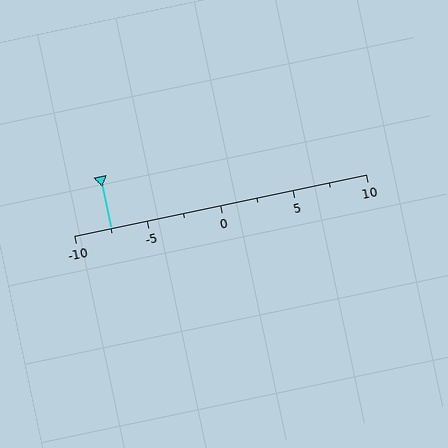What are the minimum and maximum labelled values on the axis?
The axis runs from -10 to 10.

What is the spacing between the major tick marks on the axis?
The major ticks are spaced 5 apart.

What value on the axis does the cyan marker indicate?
The marker indicates approximately -7.5.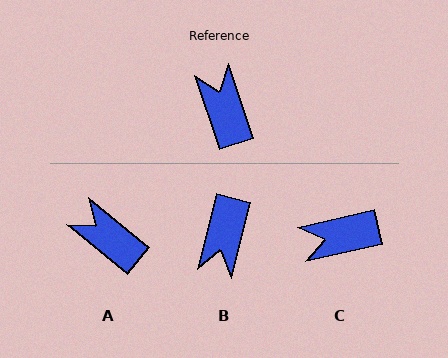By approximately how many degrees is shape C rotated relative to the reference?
Approximately 85 degrees counter-clockwise.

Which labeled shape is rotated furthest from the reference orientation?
B, about 147 degrees away.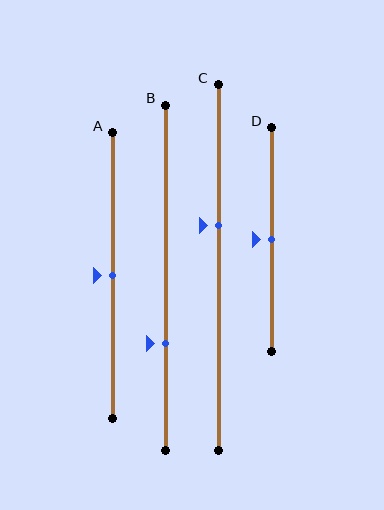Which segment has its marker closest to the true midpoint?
Segment A has its marker closest to the true midpoint.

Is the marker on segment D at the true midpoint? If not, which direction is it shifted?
Yes, the marker on segment D is at the true midpoint.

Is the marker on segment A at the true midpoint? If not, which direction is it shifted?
Yes, the marker on segment A is at the true midpoint.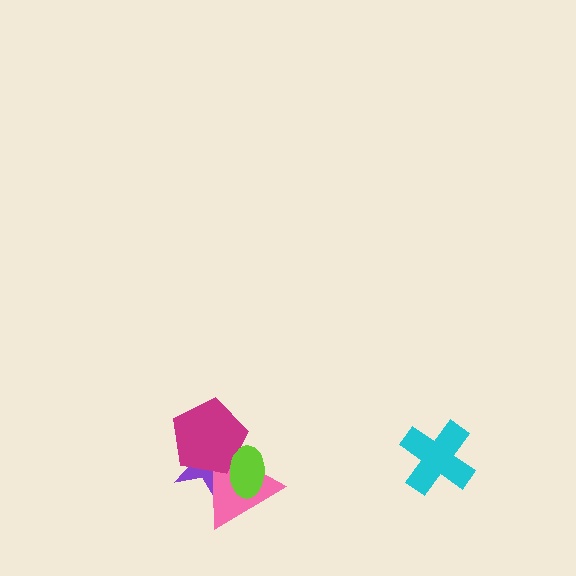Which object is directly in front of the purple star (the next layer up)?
The pink triangle is directly in front of the purple star.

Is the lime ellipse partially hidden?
No, no other shape covers it.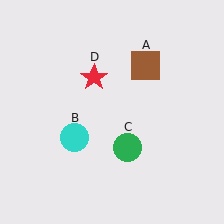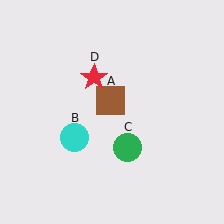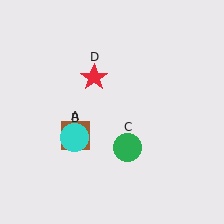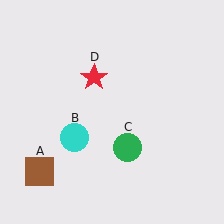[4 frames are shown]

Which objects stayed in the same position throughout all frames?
Cyan circle (object B) and green circle (object C) and red star (object D) remained stationary.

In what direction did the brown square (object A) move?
The brown square (object A) moved down and to the left.